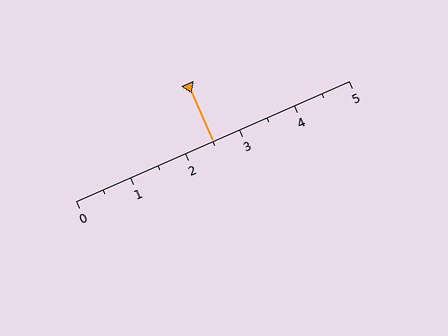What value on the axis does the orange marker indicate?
The marker indicates approximately 2.5.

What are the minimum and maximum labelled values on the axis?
The axis runs from 0 to 5.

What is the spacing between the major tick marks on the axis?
The major ticks are spaced 1 apart.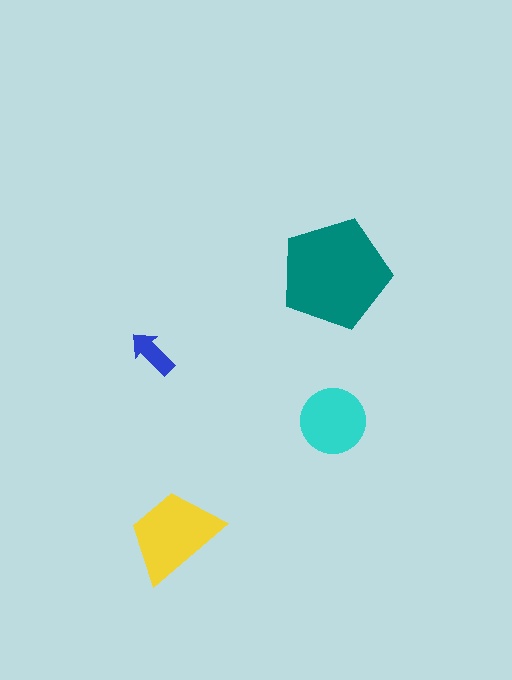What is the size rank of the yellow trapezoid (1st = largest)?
2nd.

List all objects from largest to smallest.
The teal pentagon, the yellow trapezoid, the cyan circle, the blue arrow.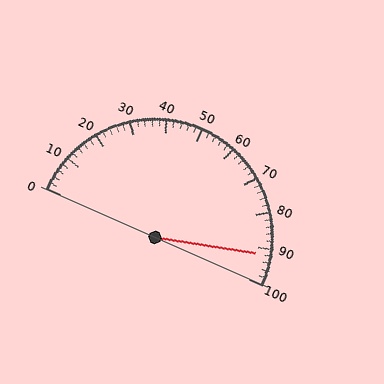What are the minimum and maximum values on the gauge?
The gauge ranges from 0 to 100.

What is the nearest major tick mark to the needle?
The nearest major tick mark is 90.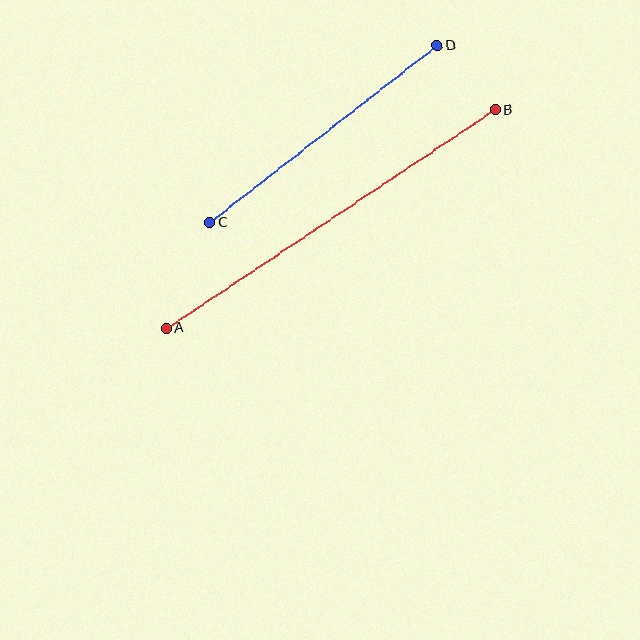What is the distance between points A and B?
The distance is approximately 394 pixels.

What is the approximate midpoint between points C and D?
The midpoint is at approximately (323, 134) pixels.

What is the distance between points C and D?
The distance is approximately 288 pixels.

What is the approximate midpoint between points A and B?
The midpoint is at approximately (331, 219) pixels.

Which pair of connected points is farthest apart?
Points A and B are farthest apart.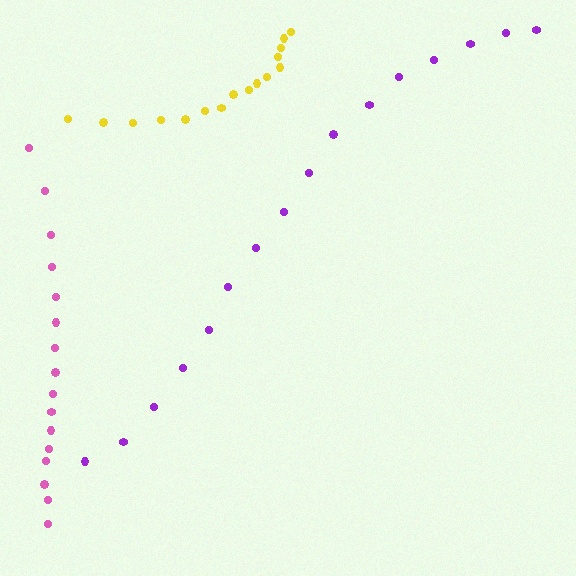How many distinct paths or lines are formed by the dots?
There are 3 distinct paths.